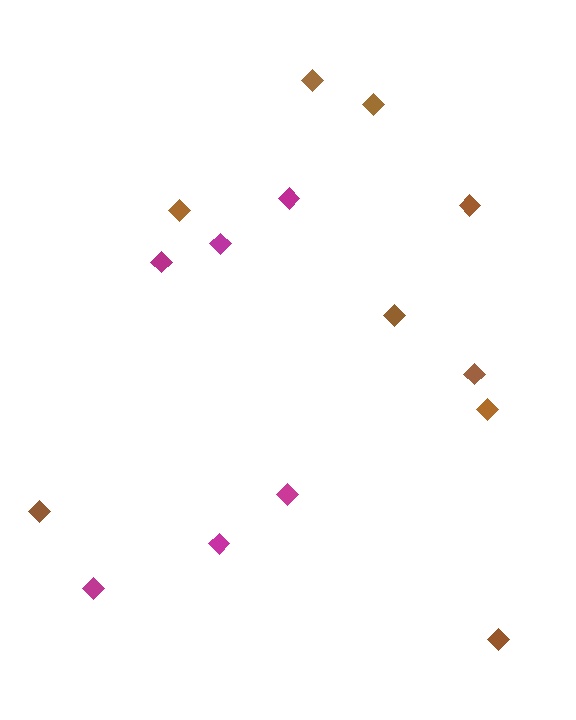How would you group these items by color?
There are 2 groups: one group of brown diamonds (9) and one group of magenta diamonds (6).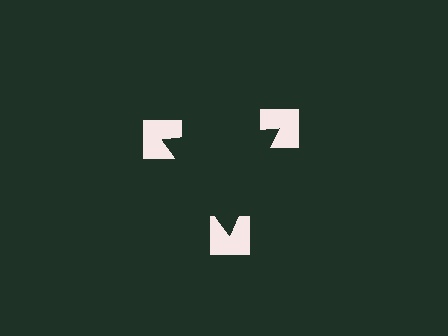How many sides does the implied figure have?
3 sides.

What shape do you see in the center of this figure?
An illusory triangle — its edges are inferred from the aligned wedge cuts in the notched squares, not physically drawn.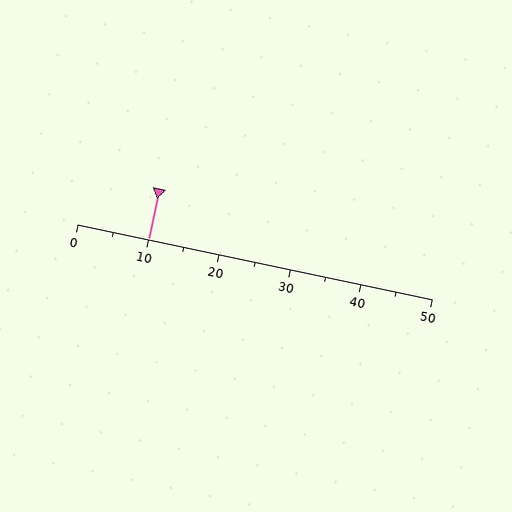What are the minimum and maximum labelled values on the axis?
The axis runs from 0 to 50.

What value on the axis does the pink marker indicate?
The marker indicates approximately 10.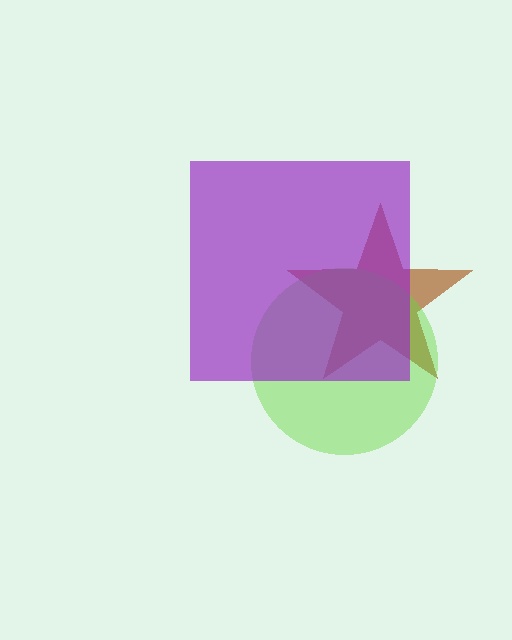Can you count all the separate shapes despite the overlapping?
Yes, there are 3 separate shapes.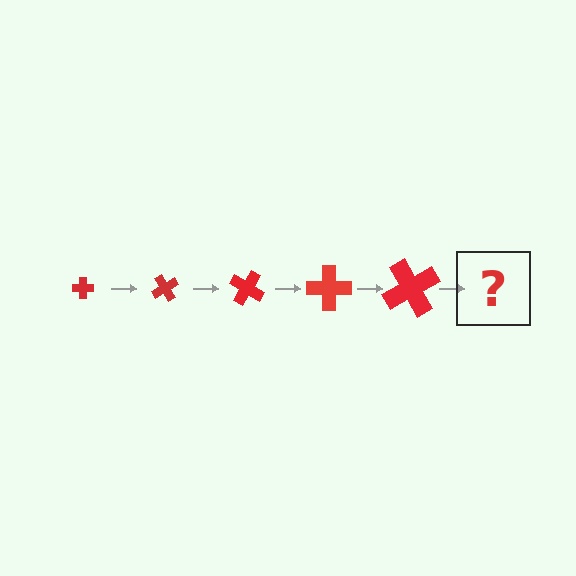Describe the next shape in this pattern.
It should be a cross, larger than the previous one and rotated 300 degrees from the start.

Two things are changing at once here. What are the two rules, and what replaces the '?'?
The two rules are that the cross grows larger each step and it rotates 60 degrees each step. The '?' should be a cross, larger than the previous one and rotated 300 degrees from the start.